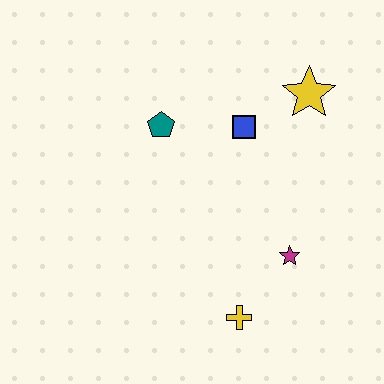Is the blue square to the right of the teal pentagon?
Yes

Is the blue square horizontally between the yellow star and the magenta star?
No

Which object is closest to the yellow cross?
The magenta star is closest to the yellow cross.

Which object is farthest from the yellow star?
The yellow cross is farthest from the yellow star.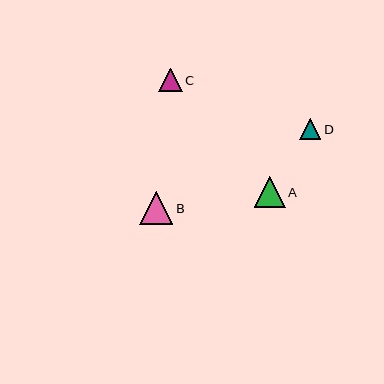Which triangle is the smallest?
Triangle D is the smallest with a size of approximately 21 pixels.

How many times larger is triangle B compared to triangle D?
Triangle B is approximately 1.5 times the size of triangle D.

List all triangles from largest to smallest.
From largest to smallest: B, A, C, D.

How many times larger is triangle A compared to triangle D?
Triangle A is approximately 1.4 times the size of triangle D.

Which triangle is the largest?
Triangle B is the largest with a size of approximately 33 pixels.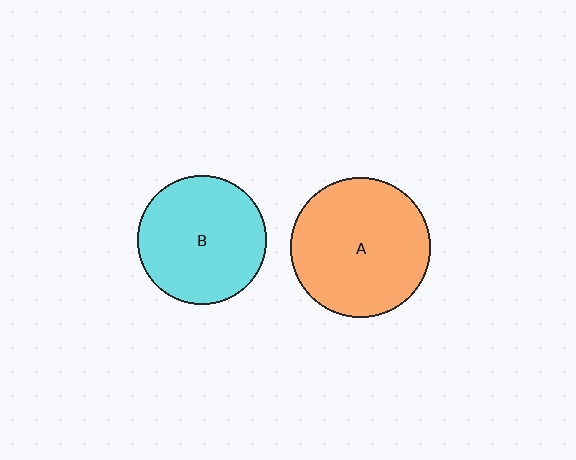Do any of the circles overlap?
No, none of the circles overlap.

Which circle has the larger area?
Circle A (orange).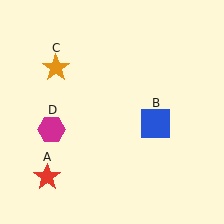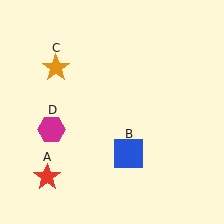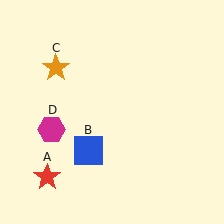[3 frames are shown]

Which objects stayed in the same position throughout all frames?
Red star (object A) and orange star (object C) and magenta hexagon (object D) remained stationary.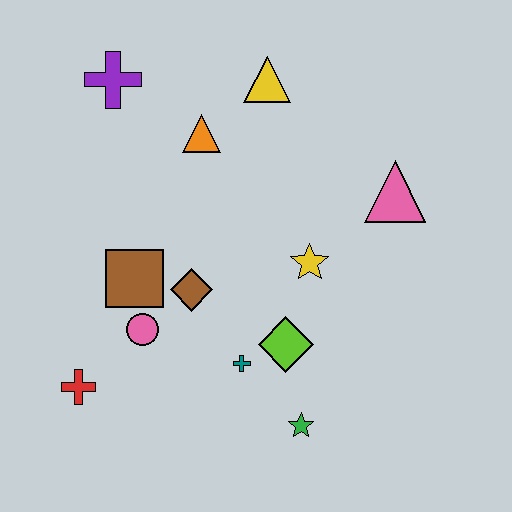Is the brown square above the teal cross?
Yes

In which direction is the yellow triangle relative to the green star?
The yellow triangle is above the green star.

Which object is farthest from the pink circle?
The pink triangle is farthest from the pink circle.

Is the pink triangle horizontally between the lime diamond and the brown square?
No